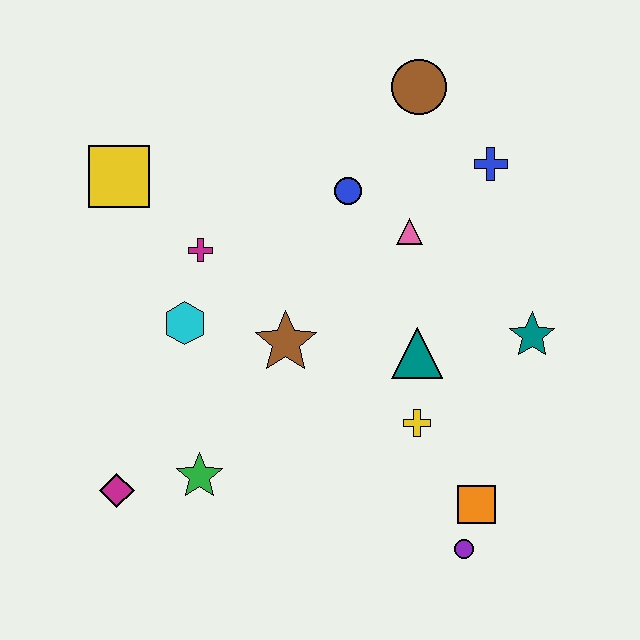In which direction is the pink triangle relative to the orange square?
The pink triangle is above the orange square.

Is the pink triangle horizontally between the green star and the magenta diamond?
No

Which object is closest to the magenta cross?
The cyan hexagon is closest to the magenta cross.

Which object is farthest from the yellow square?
The purple circle is farthest from the yellow square.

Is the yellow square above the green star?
Yes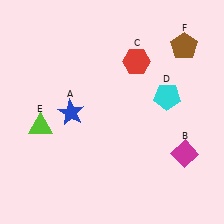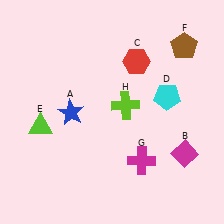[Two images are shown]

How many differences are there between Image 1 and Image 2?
There are 2 differences between the two images.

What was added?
A magenta cross (G), a lime cross (H) were added in Image 2.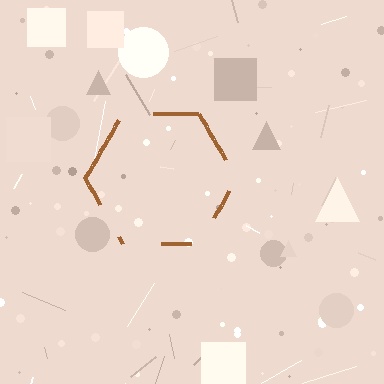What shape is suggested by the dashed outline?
The dashed outline suggests a hexagon.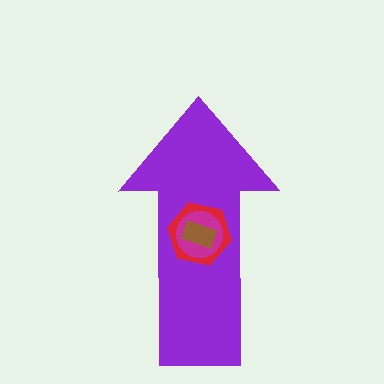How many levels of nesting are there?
4.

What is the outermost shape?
The purple arrow.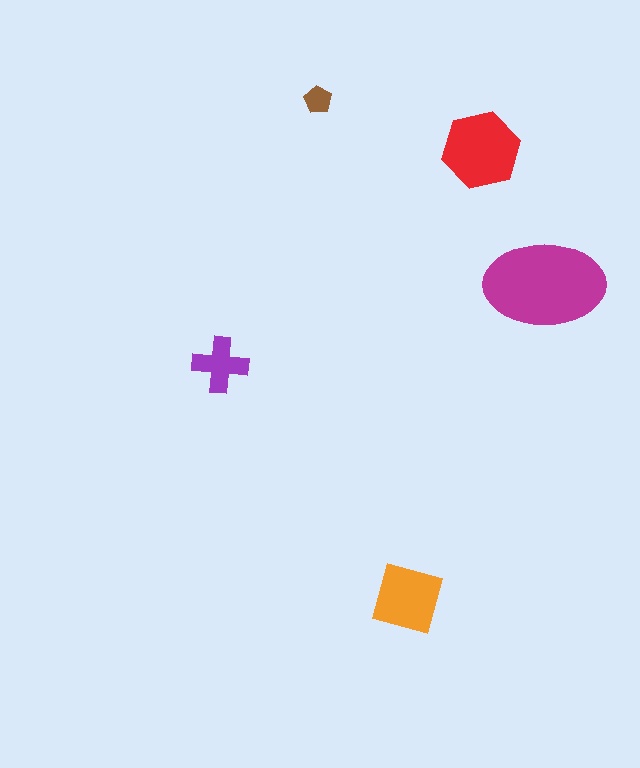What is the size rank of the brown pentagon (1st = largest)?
5th.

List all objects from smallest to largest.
The brown pentagon, the purple cross, the orange diamond, the red hexagon, the magenta ellipse.